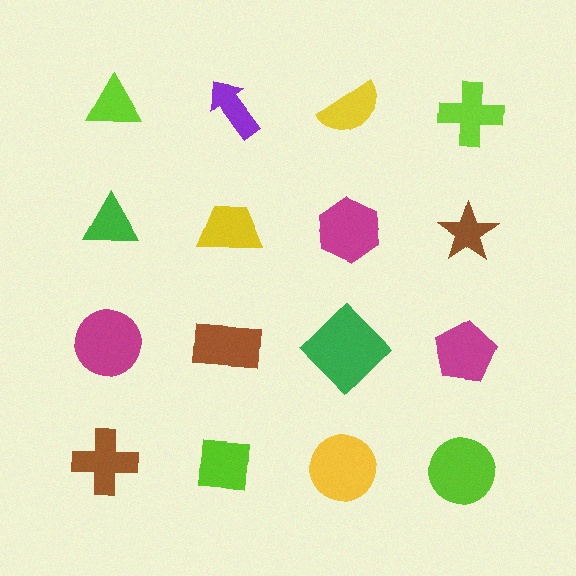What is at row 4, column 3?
A yellow circle.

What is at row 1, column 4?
A lime cross.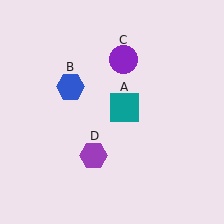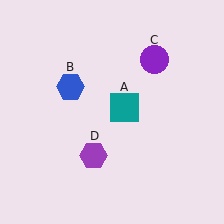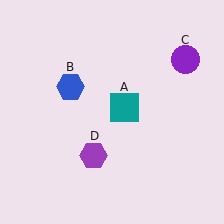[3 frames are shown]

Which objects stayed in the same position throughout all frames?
Teal square (object A) and blue hexagon (object B) and purple hexagon (object D) remained stationary.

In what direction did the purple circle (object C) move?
The purple circle (object C) moved right.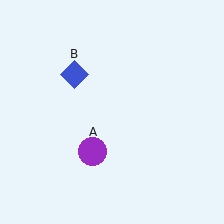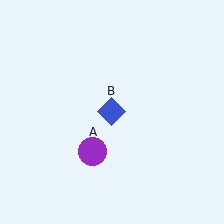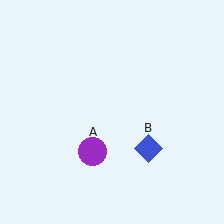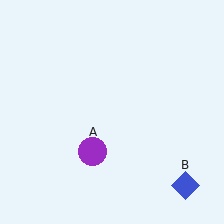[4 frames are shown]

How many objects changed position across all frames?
1 object changed position: blue diamond (object B).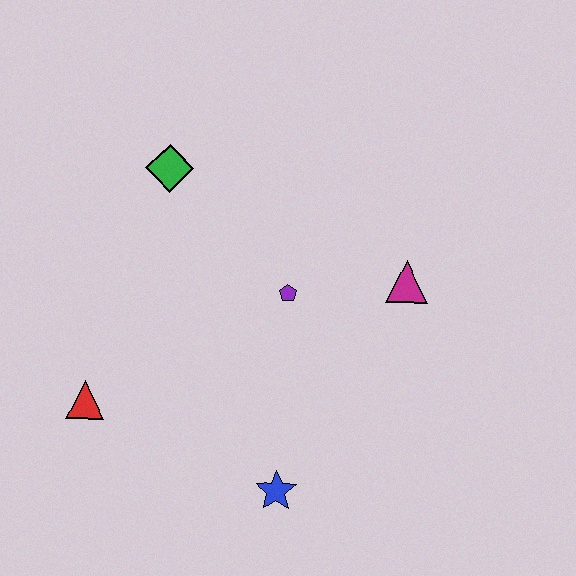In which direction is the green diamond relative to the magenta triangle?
The green diamond is to the left of the magenta triangle.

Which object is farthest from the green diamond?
The blue star is farthest from the green diamond.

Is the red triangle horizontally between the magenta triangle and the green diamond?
No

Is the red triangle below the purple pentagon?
Yes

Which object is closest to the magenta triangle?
The purple pentagon is closest to the magenta triangle.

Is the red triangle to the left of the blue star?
Yes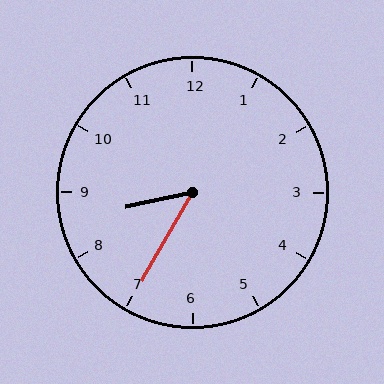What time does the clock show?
8:35.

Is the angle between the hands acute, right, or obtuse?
It is acute.